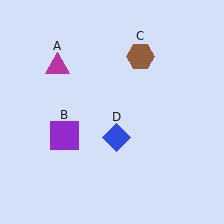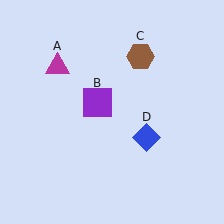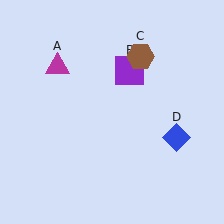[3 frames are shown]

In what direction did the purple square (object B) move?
The purple square (object B) moved up and to the right.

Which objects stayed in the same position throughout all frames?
Magenta triangle (object A) and brown hexagon (object C) remained stationary.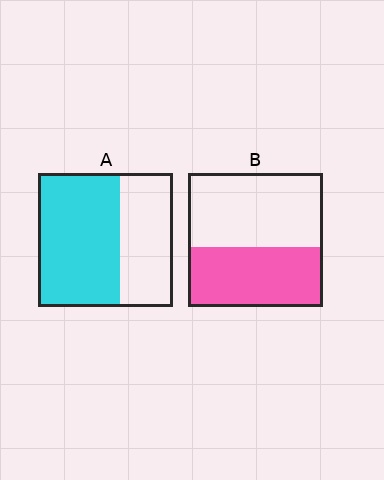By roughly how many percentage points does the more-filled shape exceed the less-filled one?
By roughly 15 percentage points (A over B).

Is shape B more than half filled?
No.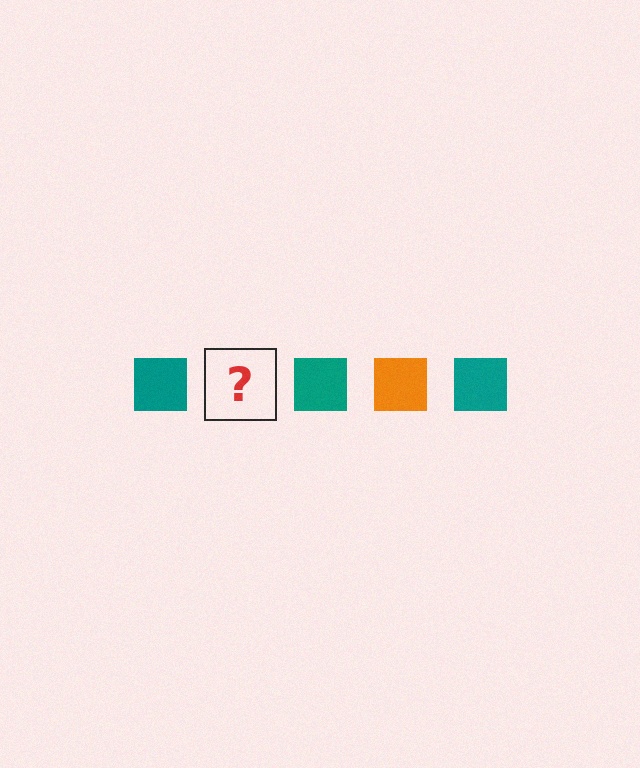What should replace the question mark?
The question mark should be replaced with an orange square.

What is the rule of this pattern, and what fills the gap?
The rule is that the pattern cycles through teal, orange squares. The gap should be filled with an orange square.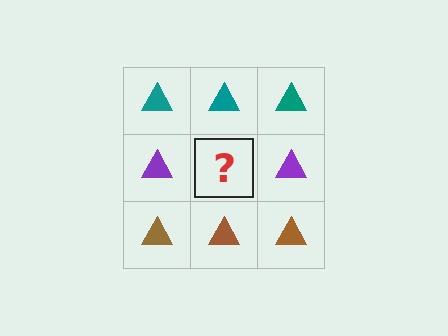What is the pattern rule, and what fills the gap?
The rule is that each row has a consistent color. The gap should be filled with a purple triangle.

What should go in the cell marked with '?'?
The missing cell should contain a purple triangle.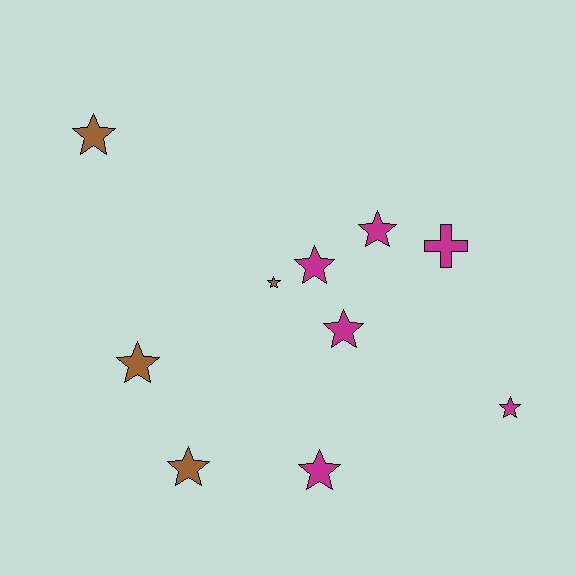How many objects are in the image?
There are 10 objects.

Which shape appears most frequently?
Star, with 9 objects.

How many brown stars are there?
There are 4 brown stars.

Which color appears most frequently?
Magenta, with 6 objects.